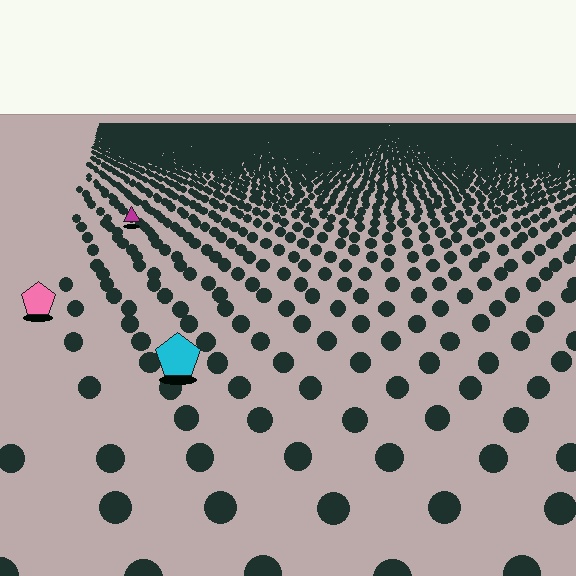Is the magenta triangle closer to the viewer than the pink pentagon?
No. The pink pentagon is closer — you can tell from the texture gradient: the ground texture is coarser near it.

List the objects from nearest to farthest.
From nearest to farthest: the cyan pentagon, the pink pentagon, the magenta triangle.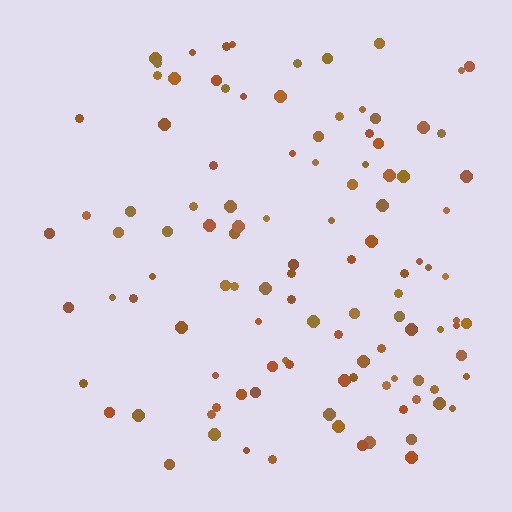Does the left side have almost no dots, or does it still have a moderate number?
Still a moderate number, just noticeably fewer than the right.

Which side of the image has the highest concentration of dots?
The right.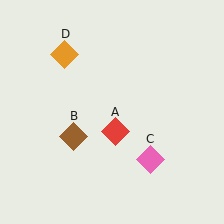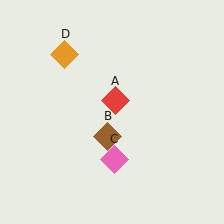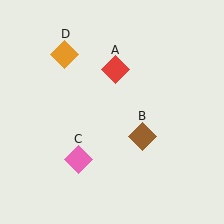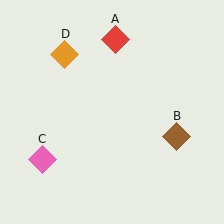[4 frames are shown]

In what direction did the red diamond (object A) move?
The red diamond (object A) moved up.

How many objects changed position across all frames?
3 objects changed position: red diamond (object A), brown diamond (object B), pink diamond (object C).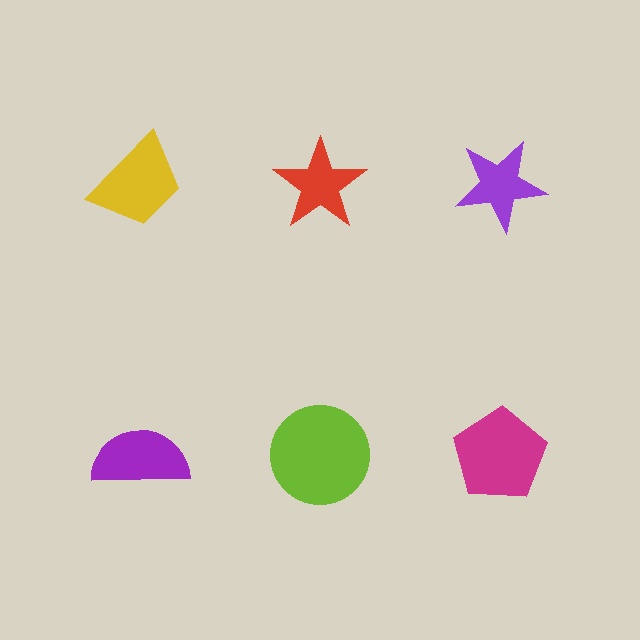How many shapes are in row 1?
3 shapes.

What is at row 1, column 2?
A red star.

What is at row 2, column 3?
A magenta pentagon.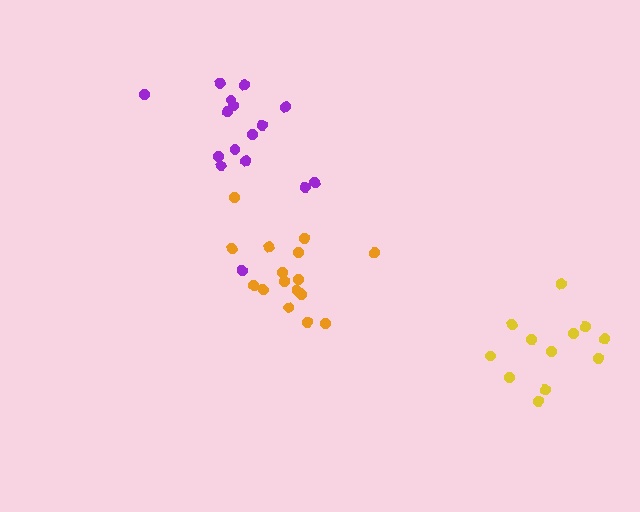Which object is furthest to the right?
The yellow cluster is rightmost.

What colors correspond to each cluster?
The clusters are colored: orange, purple, yellow.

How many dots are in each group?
Group 1: 16 dots, Group 2: 16 dots, Group 3: 12 dots (44 total).